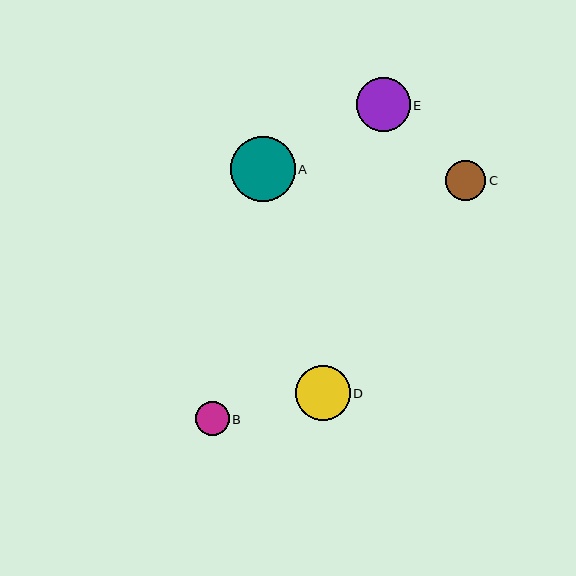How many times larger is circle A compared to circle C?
Circle A is approximately 1.6 times the size of circle C.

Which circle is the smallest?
Circle B is the smallest with a size of approximately 33 pixels.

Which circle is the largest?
Circle A is the largest with a size of approximately 65 pixels.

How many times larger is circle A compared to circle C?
Circle A is approximately 1.6 times the size of circle C.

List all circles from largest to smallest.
From largest to smallest: A, D, E, C, B.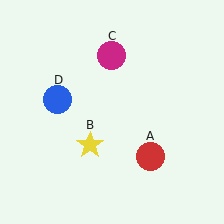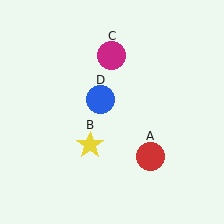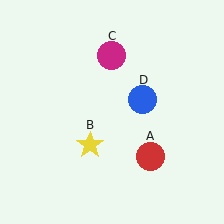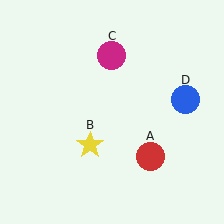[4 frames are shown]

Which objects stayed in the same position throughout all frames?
Red circle (object A) and yellow star (object B) and magenta circle (object C) remained stationary.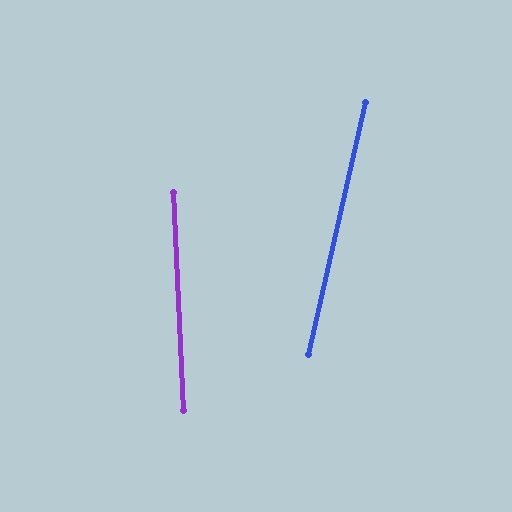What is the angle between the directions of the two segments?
Approximately 15 degrees.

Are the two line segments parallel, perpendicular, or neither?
Neither parallel nor perpendicular — they differ by about 15°.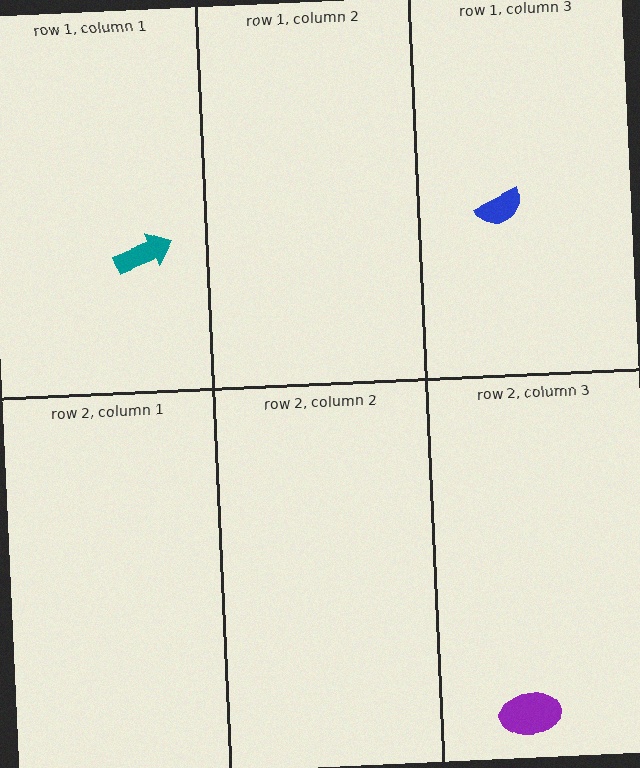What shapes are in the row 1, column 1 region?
The teal arrow.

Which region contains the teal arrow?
The row 1, column 1 region.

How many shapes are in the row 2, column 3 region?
1.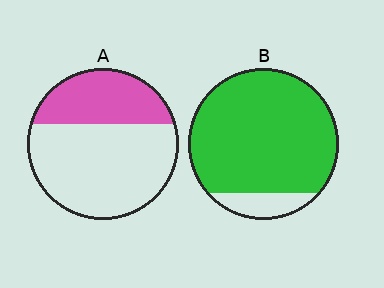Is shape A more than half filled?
No.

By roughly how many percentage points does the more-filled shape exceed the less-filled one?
By roughly 55 percentage points (B over A).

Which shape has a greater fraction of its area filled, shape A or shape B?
Shape B.